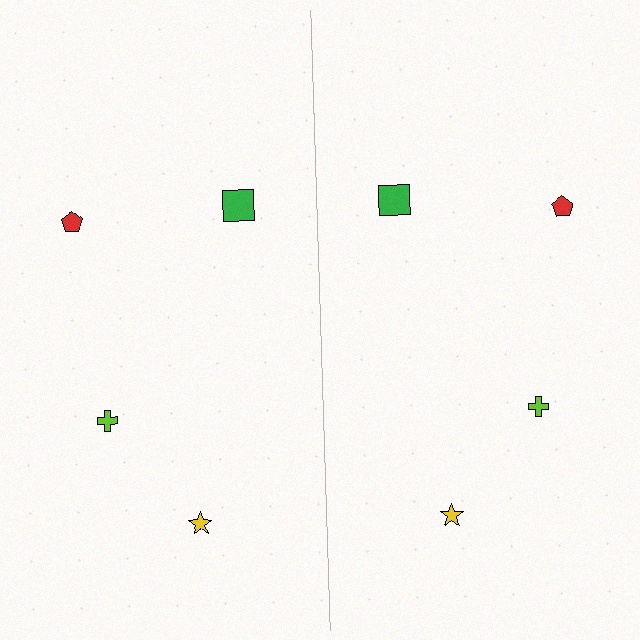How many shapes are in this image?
There are 8 shapes in this image.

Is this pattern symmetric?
Yes, this pattern has bilateral (reflection) symmetry.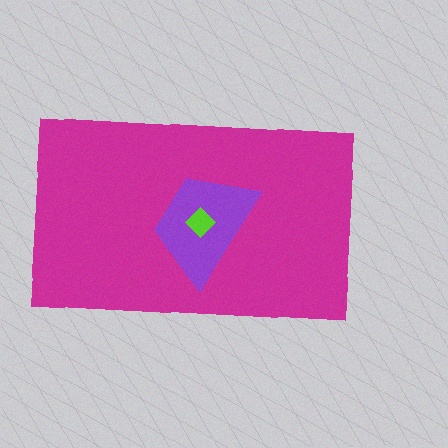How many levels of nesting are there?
3.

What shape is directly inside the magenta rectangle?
The purple trapezoid.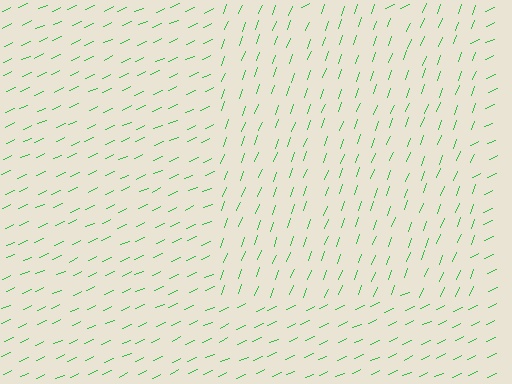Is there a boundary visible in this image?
Yes, there is a texture boundary formed by a change in line orientation.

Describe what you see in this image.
The image is filled with small green line segments. A rectangle region in the image has lines oriented differently from the surrounding lines, creating a visible texture boundary.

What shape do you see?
I see a rectangle.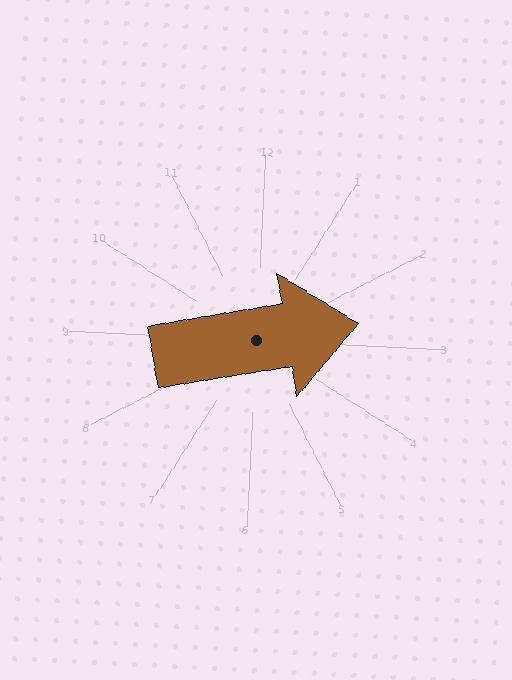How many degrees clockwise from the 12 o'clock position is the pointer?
Approximately 78 degrees.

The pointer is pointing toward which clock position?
Roughly 3 o'clock.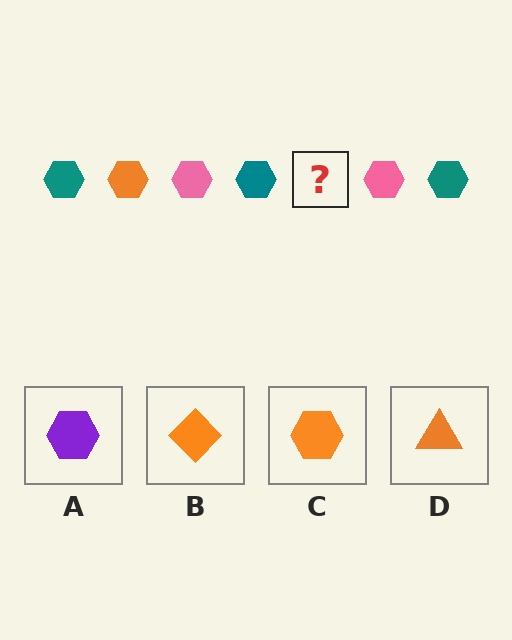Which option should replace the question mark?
Option C.